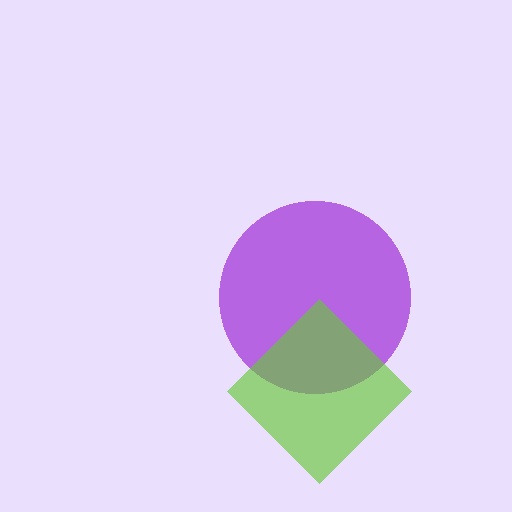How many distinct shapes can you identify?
There are 2 distinct shapes: a purple circle, a lime diamond.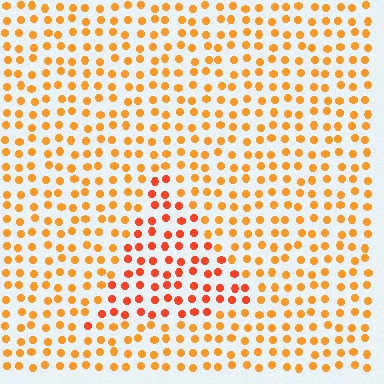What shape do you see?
I see a triangle.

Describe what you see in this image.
The image is filled with small orange elements in a uniform arrangement. A triangle-shaped region is visible where the elements are tinted to a slightly different hue, forming a subtle color boundary.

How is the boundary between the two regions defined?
The boundary is defined purely by a slight shift in hue (about 25 degrees). Spacing, size, and orientation are identical on both sides.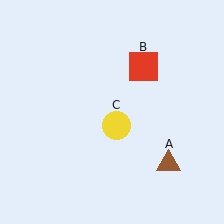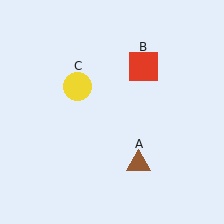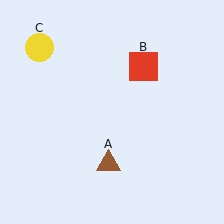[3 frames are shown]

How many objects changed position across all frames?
2 objects changed position: brown triangle (object A), yellow circle (object C).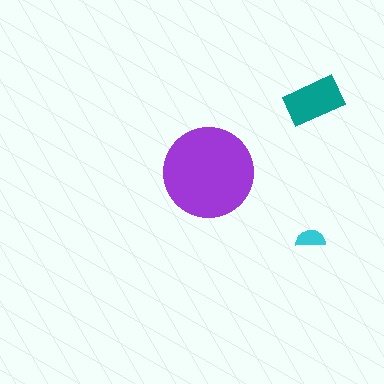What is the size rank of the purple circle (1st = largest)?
1st.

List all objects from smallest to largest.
The cyan semicircle, the teal rectangle, the purple circle.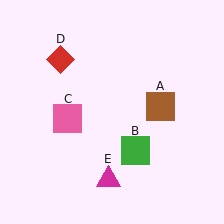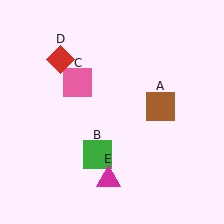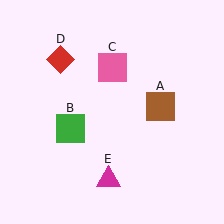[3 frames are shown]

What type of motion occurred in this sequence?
The green square (object B), pink square (object C) rotated clockwise around the center of the scene.